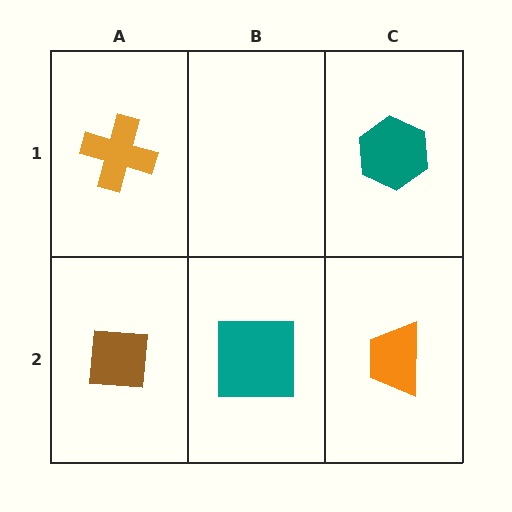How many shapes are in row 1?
2 shapes.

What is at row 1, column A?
An orange cross.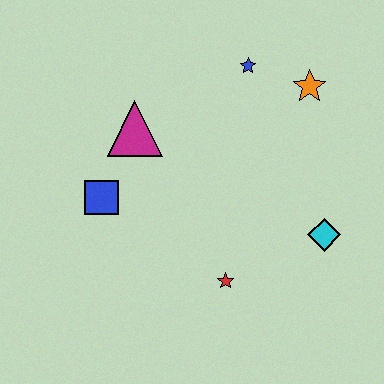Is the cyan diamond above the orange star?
No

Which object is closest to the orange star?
The blue star is closest to the orange star.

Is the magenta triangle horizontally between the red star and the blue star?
No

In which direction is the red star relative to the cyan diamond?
The red star is to the left of the cyan diamond.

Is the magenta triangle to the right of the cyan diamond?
No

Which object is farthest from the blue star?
The red star is farthest from the blue star.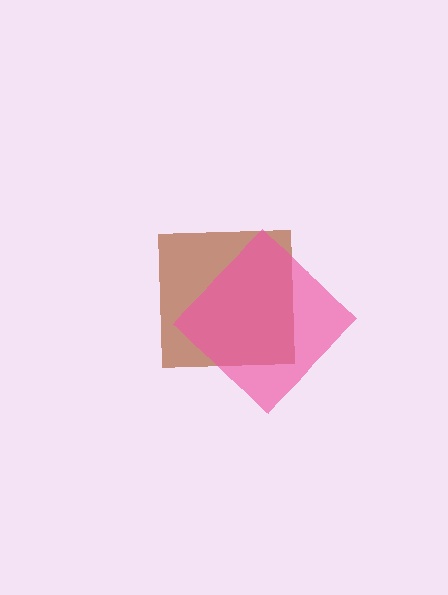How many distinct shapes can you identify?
There are 2 distinct shapes: a brown square, a pink diamond.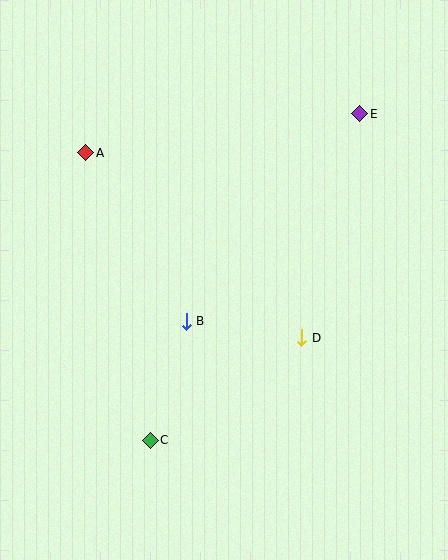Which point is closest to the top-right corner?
Point E is closest to the top-right corner.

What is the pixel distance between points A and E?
The distance between A and E is 277 pixels.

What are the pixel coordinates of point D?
Point D is at (302, 338).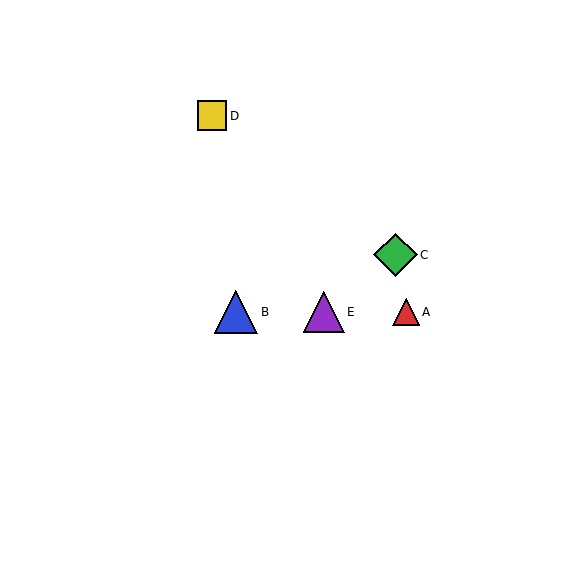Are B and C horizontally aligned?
No, B is at y≈312 and C is at y≈255.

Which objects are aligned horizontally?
Objects A, B, E are aligned horizontally.